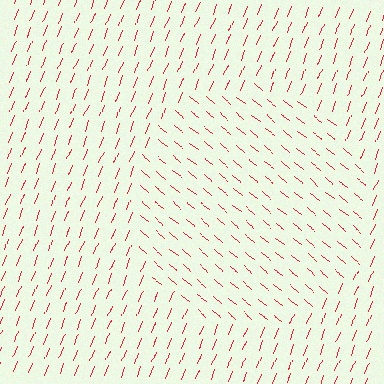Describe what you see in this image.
The image is filled with small red line segments. A circle region in the image has lines oriented differently from the surrounding lines, creating a visible texture boundary.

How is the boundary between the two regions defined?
The boundary is defined purely by a change in line orientation (approximately 72 degrees difference). All lines are the same color and thickness.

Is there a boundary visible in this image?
Yes, there is a texture boundary formed by a change in line orientation.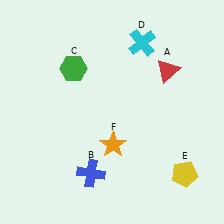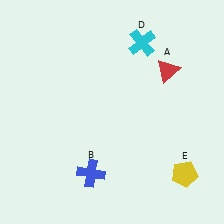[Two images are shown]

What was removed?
The orange star (F), the green hexagon (C) were removed in Image 2.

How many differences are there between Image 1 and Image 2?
There are 2 differences between the two images.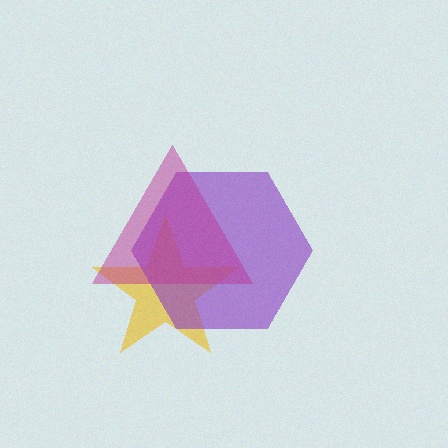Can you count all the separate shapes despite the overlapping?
Yes, there are 3 separate shapes.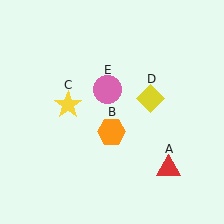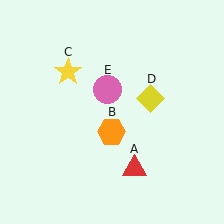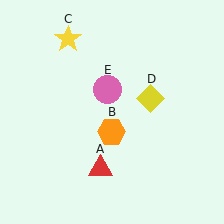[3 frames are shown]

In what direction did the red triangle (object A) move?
The red triangle (object A) moved left.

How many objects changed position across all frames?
2 objects changed position: red triangle (object A), yellow star (object C).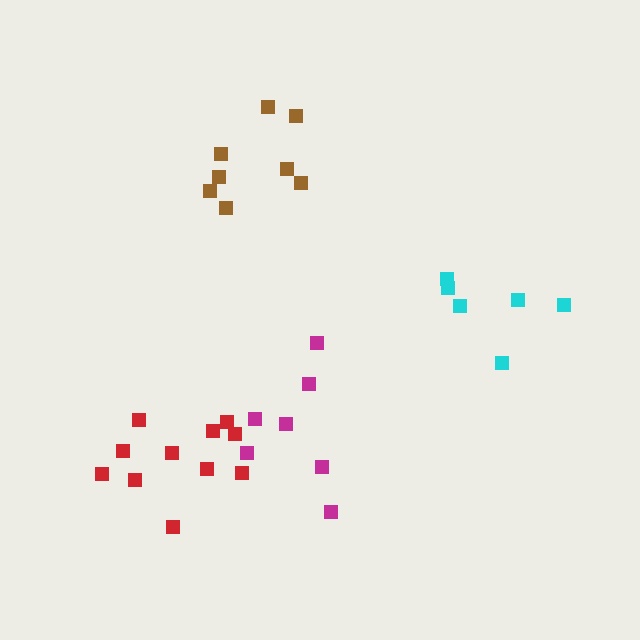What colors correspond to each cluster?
The clusters are colored: brown, magenta, red, cyan.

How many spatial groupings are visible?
There are 4 spatial groupings.